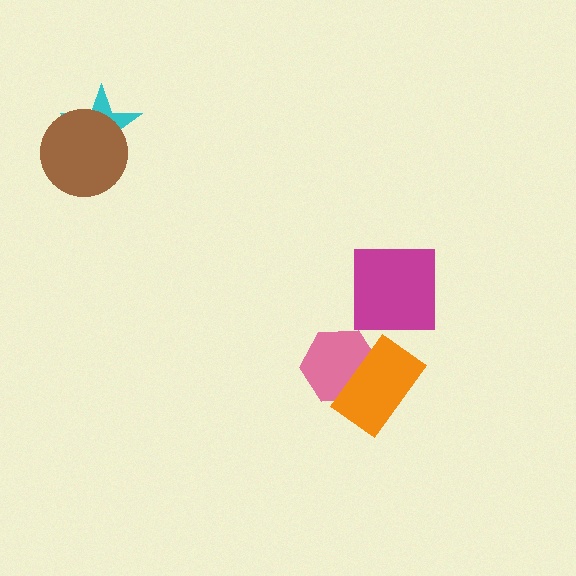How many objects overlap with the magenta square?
0 objects overlap with the magenta square.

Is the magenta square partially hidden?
No, no other shape covers it.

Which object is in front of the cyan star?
The brown circle is in front of the cyan star.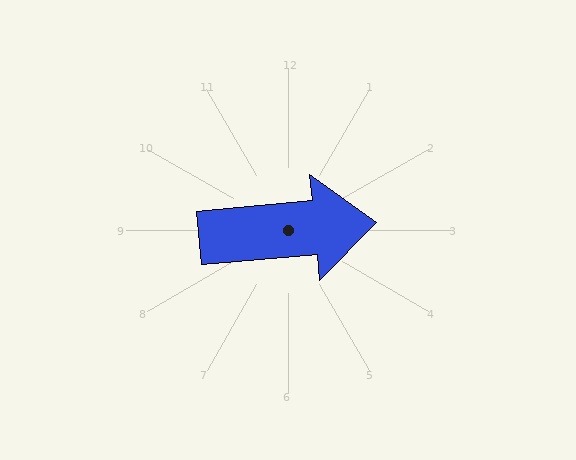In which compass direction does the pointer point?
East.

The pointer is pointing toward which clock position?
Roughly 3 o'clock.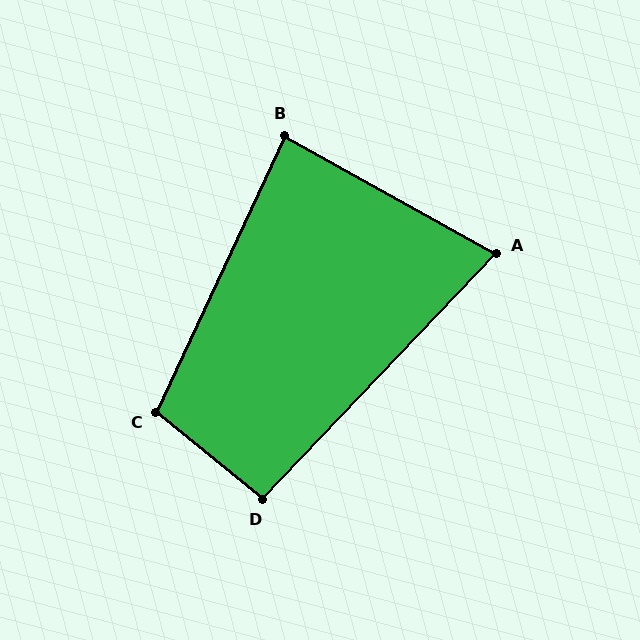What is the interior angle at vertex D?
Approximately 94 degrees (approximately right).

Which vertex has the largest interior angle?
C, at approximately 104 degrees.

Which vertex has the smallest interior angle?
A, at approximately 76 degrees.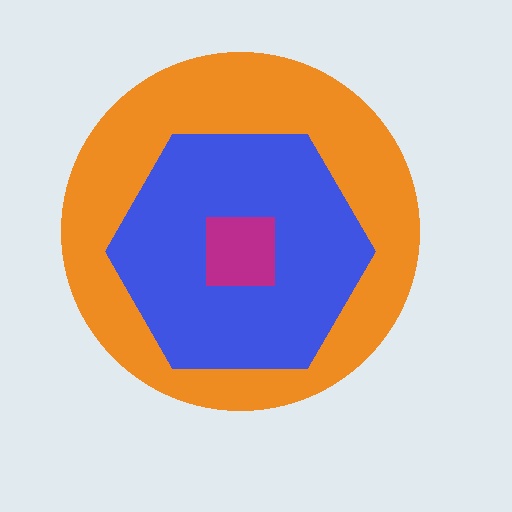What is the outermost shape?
The orange circle.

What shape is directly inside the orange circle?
The blue hexagon.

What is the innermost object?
The magenta square.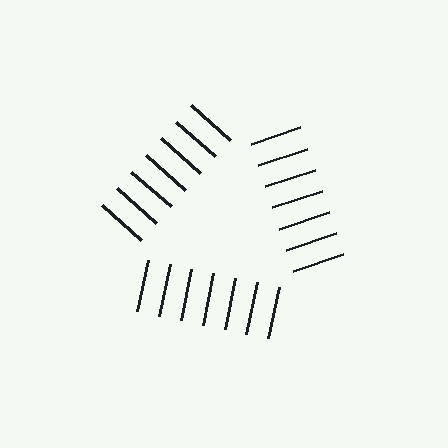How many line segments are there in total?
21 — 7 along each of the 3 edges.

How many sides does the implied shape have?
3 sides — the line-ends trace a triangle.